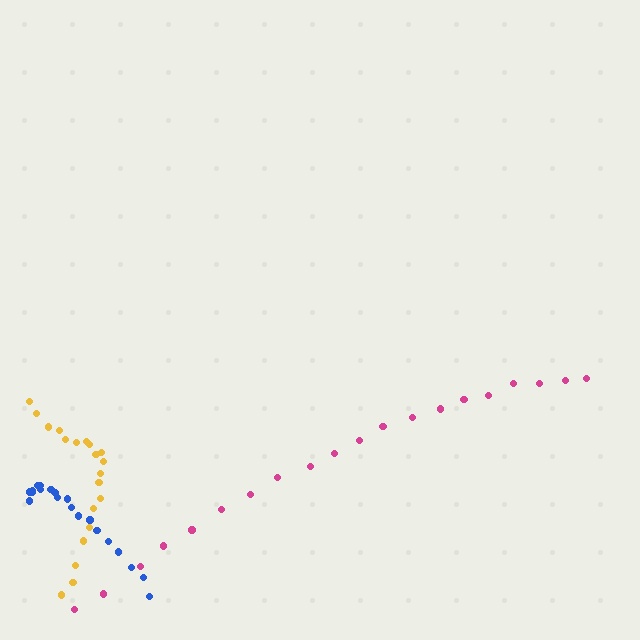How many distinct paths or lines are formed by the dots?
There are 3 distinct paths.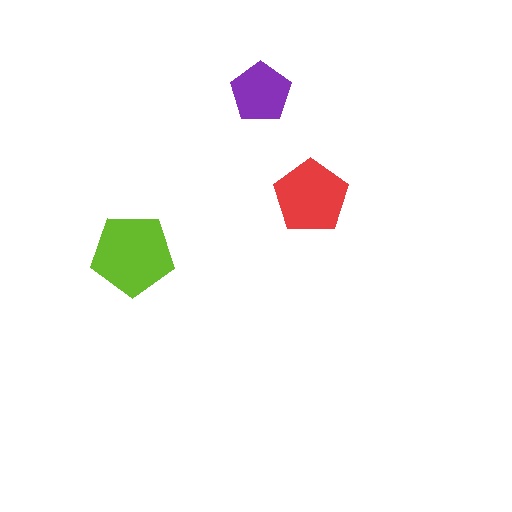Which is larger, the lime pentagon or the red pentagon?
The lime one.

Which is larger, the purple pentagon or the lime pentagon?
The lime one.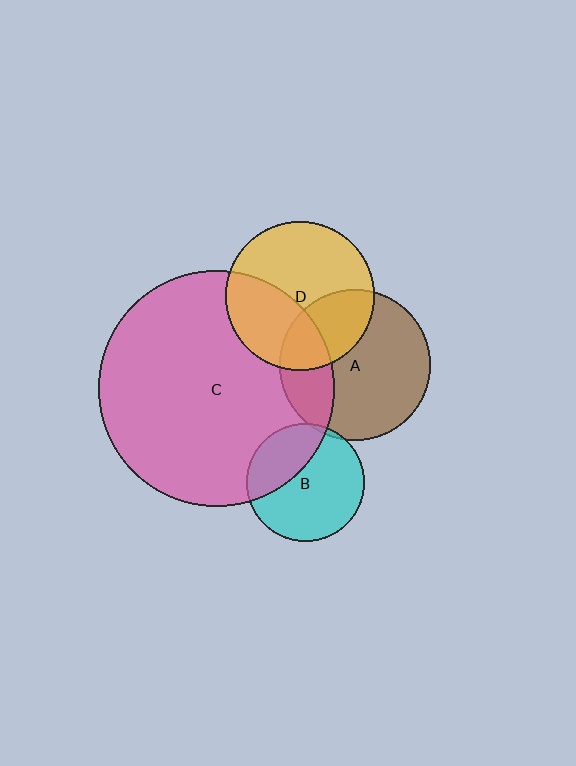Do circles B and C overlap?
Yes.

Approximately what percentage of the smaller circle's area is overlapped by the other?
Approximately 35%.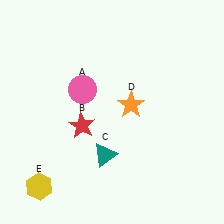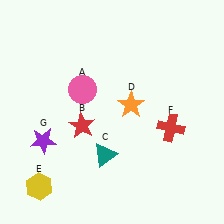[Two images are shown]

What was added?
A red cross (F), a purple star (G) were added in Image 2.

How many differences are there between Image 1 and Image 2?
There are 2 differences between the two images.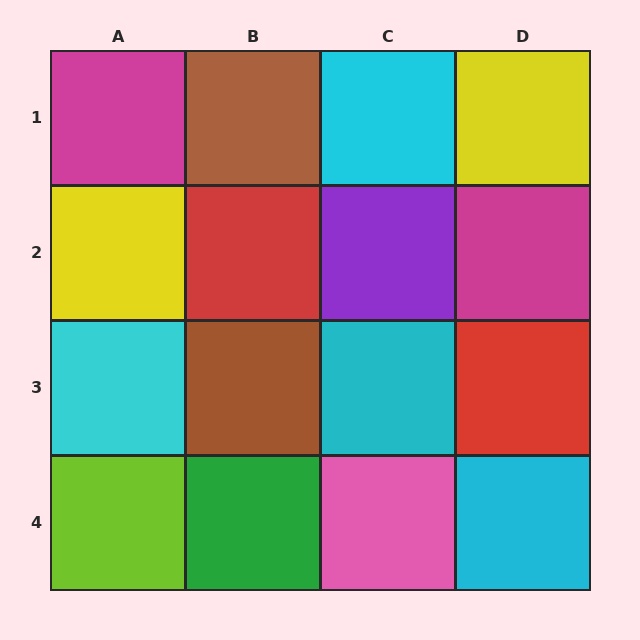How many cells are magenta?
2 cells are magenta.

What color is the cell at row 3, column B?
Brown.